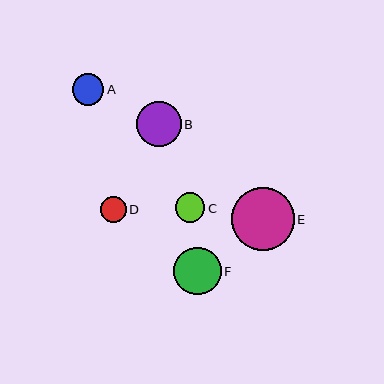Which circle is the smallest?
Circle D is the smallest with a size of approximately 26 pixels.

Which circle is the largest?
Circle E is the largest with a size of approximately 63 pixels.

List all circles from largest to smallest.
From largest to smallest: E, F, B, A, C, D.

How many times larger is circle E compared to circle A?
Circle E is approximately 2.0 times the size of circle A.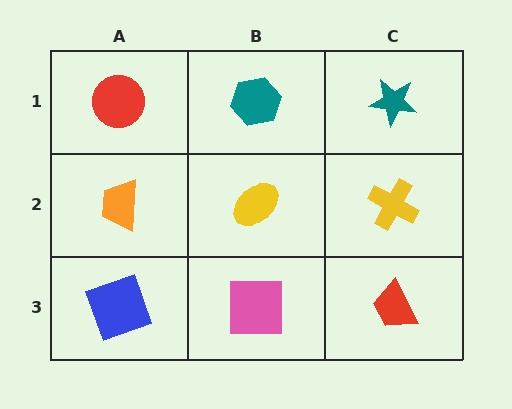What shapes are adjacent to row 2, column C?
A teal star (row 1, column C), a red trapezoid (row 3, column C), a yellow ellipse (row 2, column B).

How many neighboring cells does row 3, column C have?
2.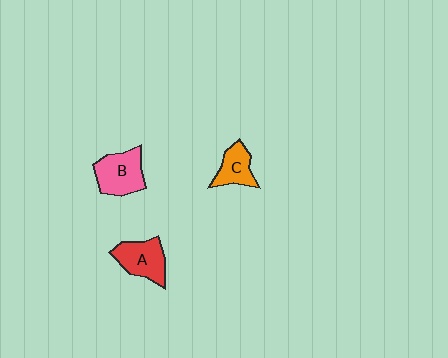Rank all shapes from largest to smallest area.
From largest to smallest: B (pink), A (red), C (orange).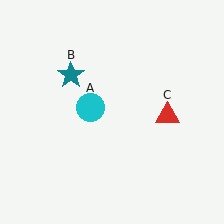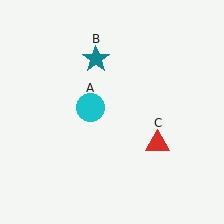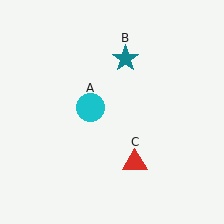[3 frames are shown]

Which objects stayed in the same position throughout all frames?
Cyan circle (object A) remained stationary.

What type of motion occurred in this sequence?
The teal star (object B), red triangle (object C) rotated clockwise around the center of the scene.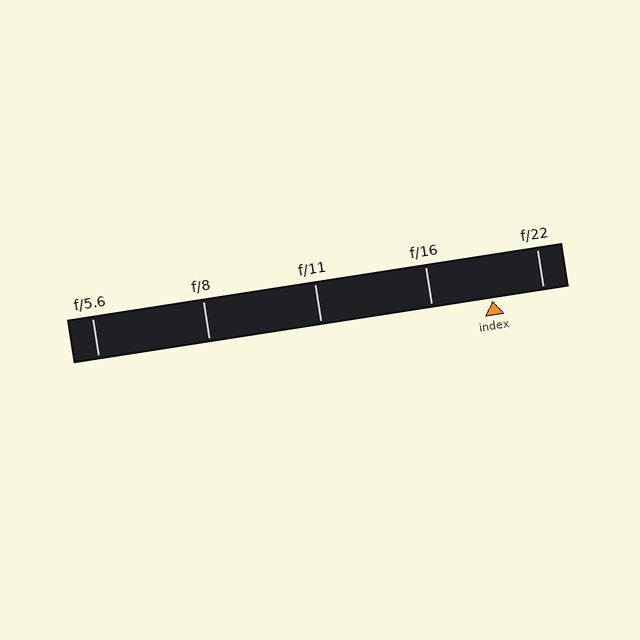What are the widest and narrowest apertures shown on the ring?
The widest aperture shown is f/5.6 and the narrowest is f/22.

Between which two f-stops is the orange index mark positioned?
The index mark is between f/16 and f/22.